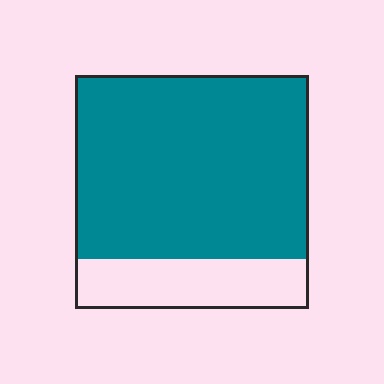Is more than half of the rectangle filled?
Yes.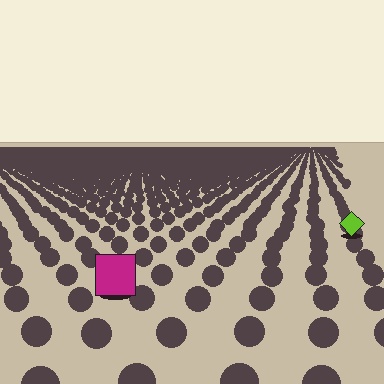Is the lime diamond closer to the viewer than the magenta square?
No. The magenta square is closer — you can tell from the texture gradient: the ground texture is coarser near it.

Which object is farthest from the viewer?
The lime diamond is farthest from the viewer. It appears smaller and the ground texture around it is denser.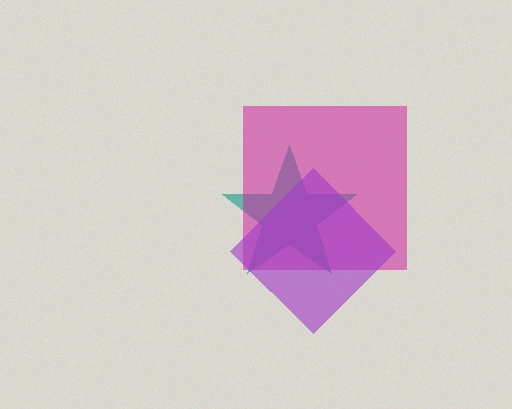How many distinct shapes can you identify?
There are 3 distinct shapes: a teal star, a magenta square, a purple diamond.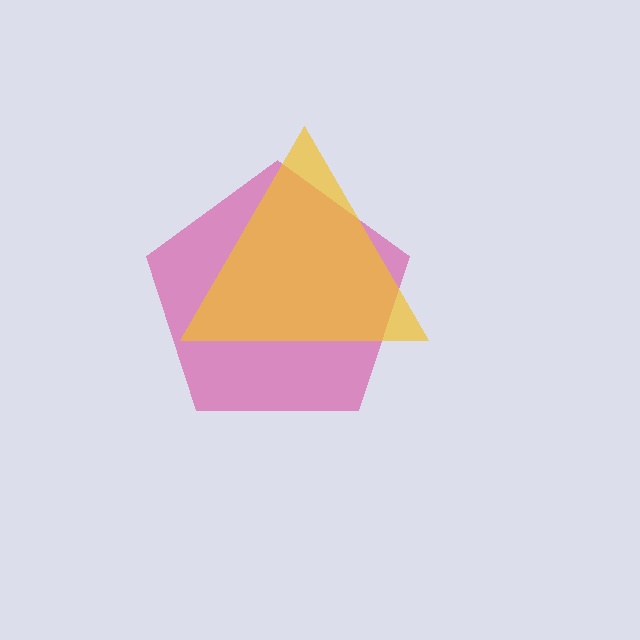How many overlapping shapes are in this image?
There are 2 overlapping shapes in the image.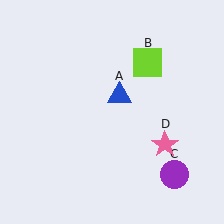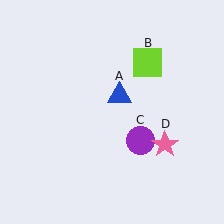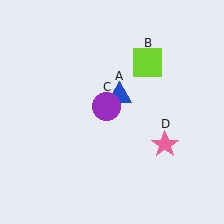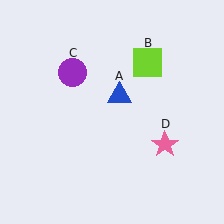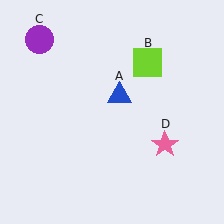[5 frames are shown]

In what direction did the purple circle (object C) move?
The purple circle (object C) moved up and to the left.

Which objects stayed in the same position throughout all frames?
Blue triangle (object A) and lime square (object B) and pink star (object D) remained stationary.